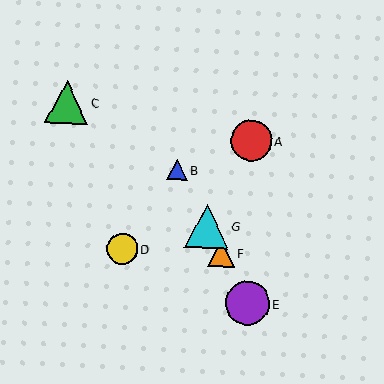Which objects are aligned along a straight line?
Objects B, E, F, G are aligned along a straight line.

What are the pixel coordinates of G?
Object G is at (207, 226).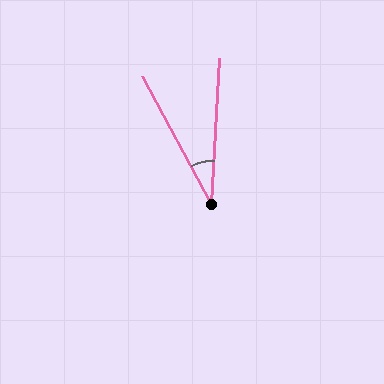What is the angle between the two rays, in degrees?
Approximately 31 degrees.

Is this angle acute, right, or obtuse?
It is acute.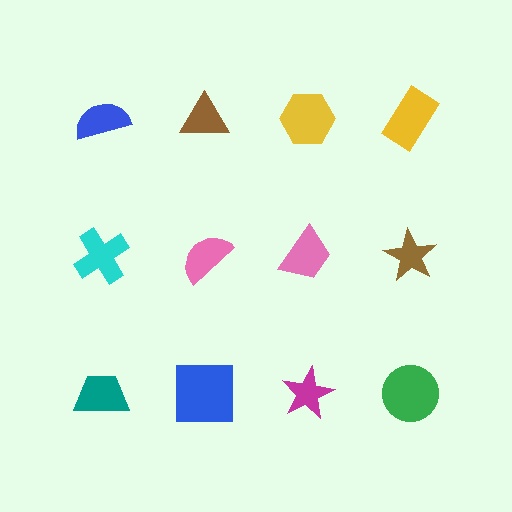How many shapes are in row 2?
4 shapes.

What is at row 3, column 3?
A magenta star.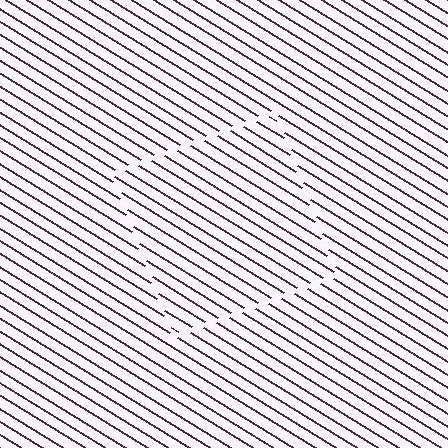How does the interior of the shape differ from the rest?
The interior of the shape contains the same grating, shifted by half a period — the contour is defined by the phase discontinuity where line-ends from the inner and outer gratings abut.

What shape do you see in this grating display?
An illusory square. The interior of the shape contains the same grating, shifted by half a period — the contour is defined by the phase discontinuity where line-ends from the inner and outer gratings abut.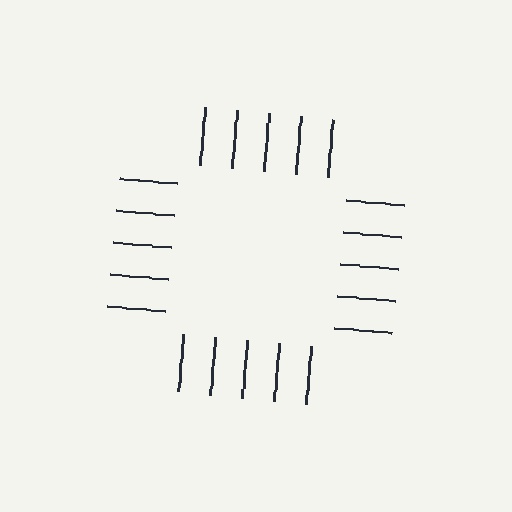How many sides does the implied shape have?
4 sides — the line-ends trace a square.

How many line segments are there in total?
20 — 5 along each of the 4 edges.